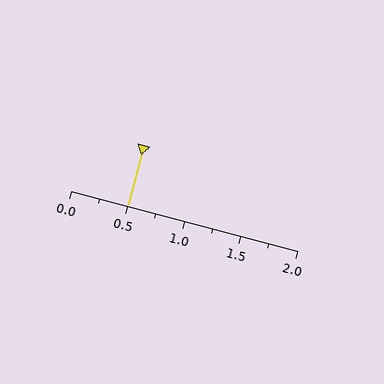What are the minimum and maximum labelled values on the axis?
The axis runs from 0.0 to 2.0.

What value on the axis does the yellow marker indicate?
The marker indicates approximately 0.5.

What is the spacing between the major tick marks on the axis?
The major ticks are spaced 0.5 apart.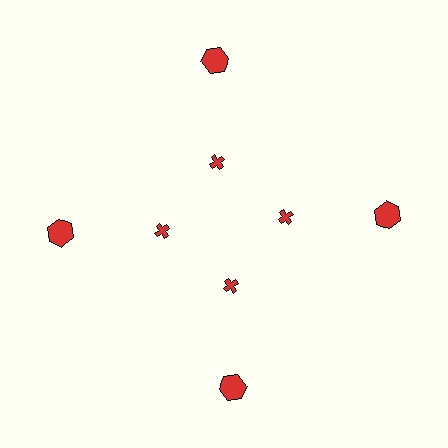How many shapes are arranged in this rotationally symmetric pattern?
There are 8 shapes, arranged in 4 groups of 2.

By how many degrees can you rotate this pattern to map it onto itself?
The pattern maps onto itself every 90 degrees of rotation.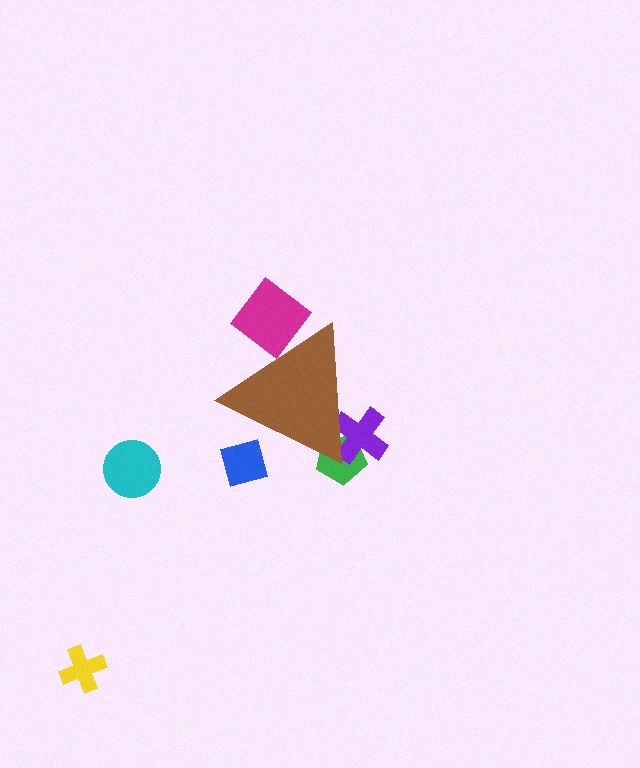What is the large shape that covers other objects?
A brown triangle.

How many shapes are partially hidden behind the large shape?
4 shapes are partially hidden.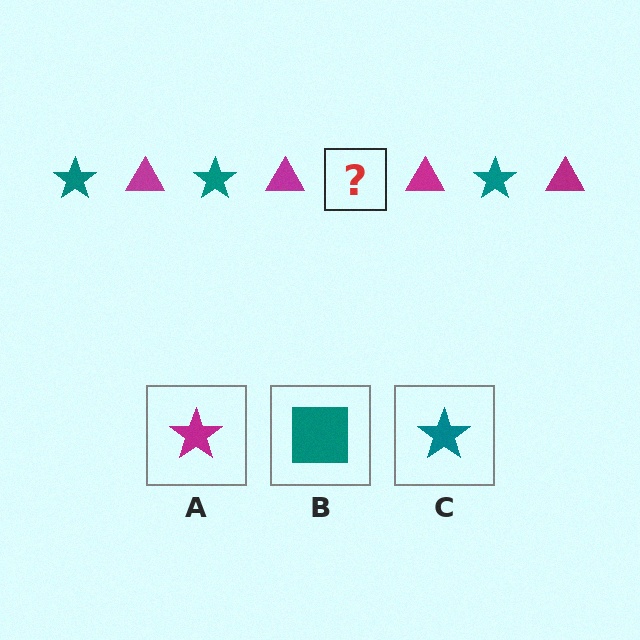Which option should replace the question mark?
Option C.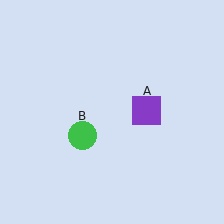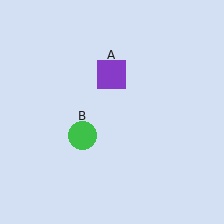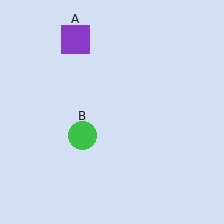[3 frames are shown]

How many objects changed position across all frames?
1 object changed position: purple square (object A).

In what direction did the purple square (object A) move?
The purple square (object A) moved up and to the left.